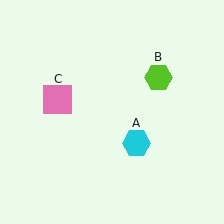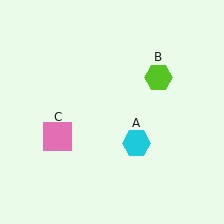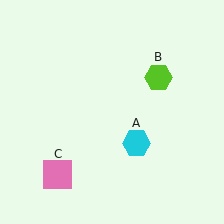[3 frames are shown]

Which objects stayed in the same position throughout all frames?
Cyan hexagon (object A) and lime hexagon (object B) remained stationary.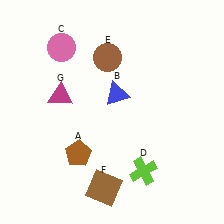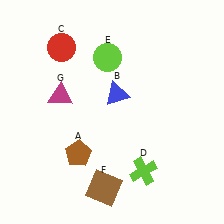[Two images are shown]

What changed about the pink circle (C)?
In Image 1, C is pink. In Image 2, it changed to red.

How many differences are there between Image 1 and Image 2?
There are 2 differences between the two images.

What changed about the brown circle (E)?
In Image 1, E is brown. In Image 2, it changed to lime.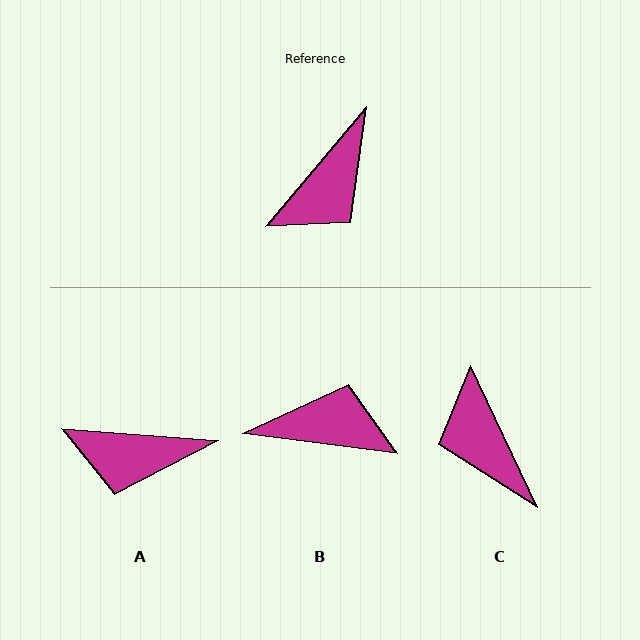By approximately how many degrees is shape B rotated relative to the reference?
Approximately 123 degrees counter-clockwise.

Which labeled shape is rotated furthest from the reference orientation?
B, about 123 degrees away.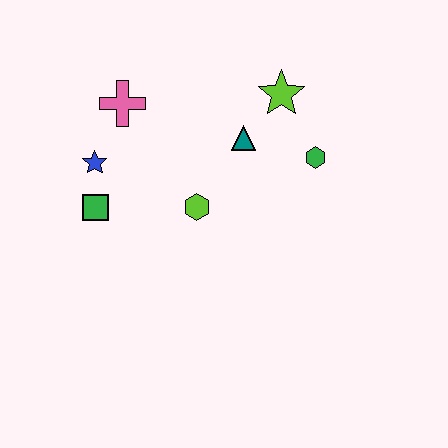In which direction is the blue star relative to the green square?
The blue star is above the green square.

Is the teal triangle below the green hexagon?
No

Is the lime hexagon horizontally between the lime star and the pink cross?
Yes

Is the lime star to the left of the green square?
No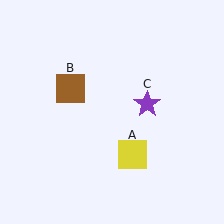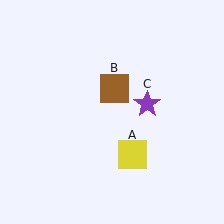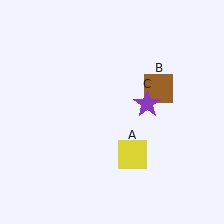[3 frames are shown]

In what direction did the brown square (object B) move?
The brown square (object B) moved right.